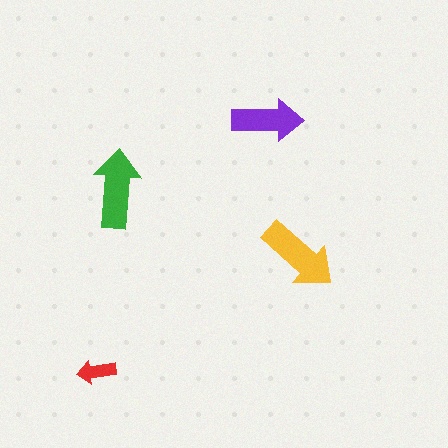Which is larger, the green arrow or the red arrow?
The green one.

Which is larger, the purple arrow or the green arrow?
The green one.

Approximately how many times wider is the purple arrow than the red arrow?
About 2 times wider.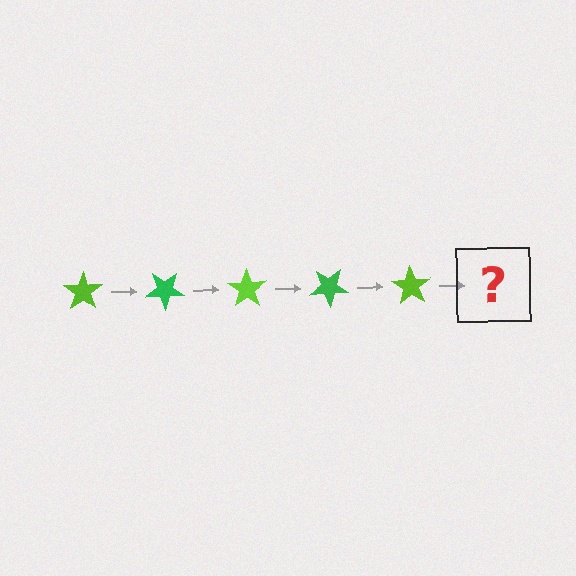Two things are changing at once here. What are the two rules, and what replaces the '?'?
The two rules are that it rotates 35 degrees each step and the color cycles through lime and green. The '?' should be a green star, rotated 175 degrees from the start.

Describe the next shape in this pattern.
It should be a green star, rotated 175 degrees from the start.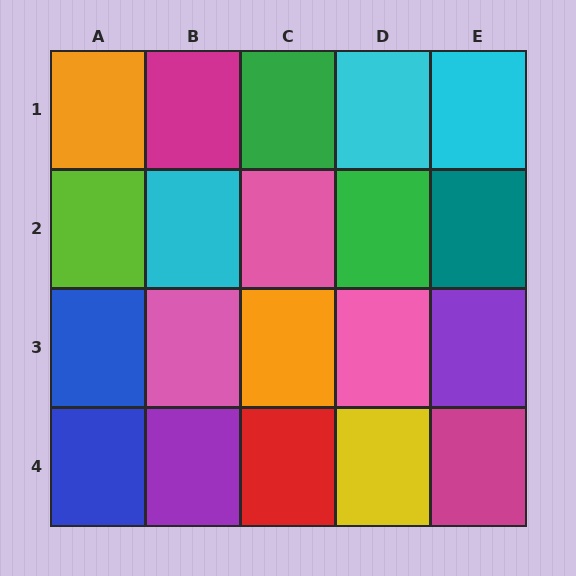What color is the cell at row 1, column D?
Cyan.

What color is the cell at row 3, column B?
Pink.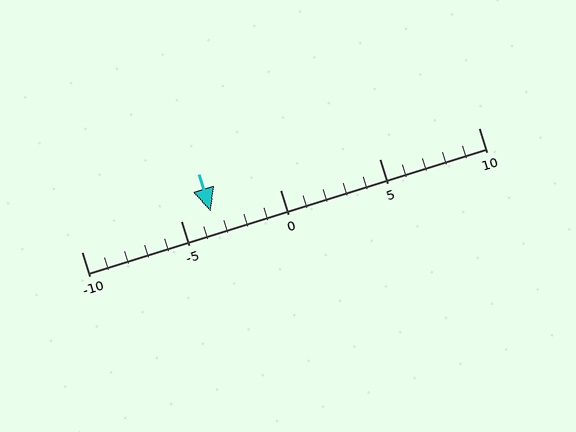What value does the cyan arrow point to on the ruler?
The cyan arrow points to approximately -4.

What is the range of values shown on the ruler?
The ruler shows values from -10 to 10.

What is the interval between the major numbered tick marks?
The major tick marks are spaced 5 units apart.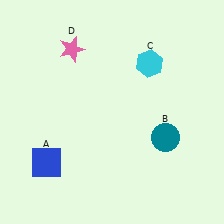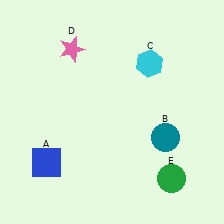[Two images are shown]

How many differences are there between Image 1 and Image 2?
There is 1 difference between the two images.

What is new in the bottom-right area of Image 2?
A green circle (E) was added in the bottom-right area of Image 2.